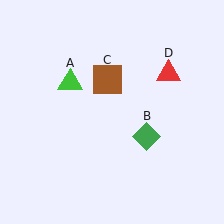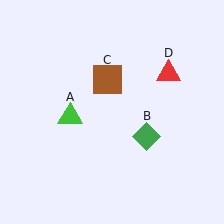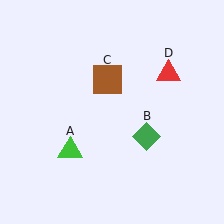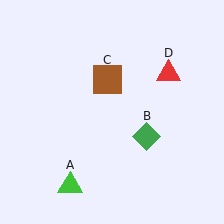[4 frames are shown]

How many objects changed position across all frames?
1 object changed position: green triangle (object A).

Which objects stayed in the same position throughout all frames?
Green diamond (object B) and brown square (object C) and red triangle (object D) remained stationary.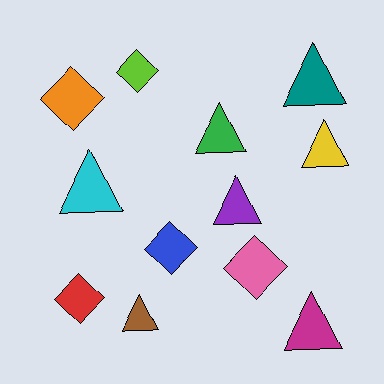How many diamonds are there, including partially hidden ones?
There are 5 diamonds.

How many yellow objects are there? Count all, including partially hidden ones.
There is 1 yellow object.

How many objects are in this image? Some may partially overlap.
There are 12 objects.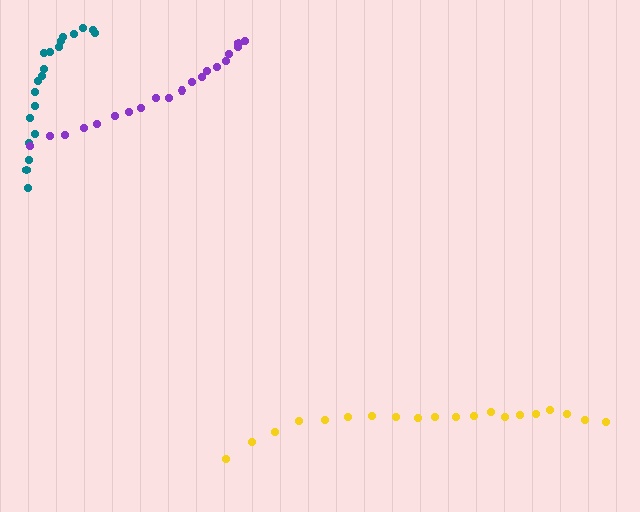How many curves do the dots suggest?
There are 3 distinct paths.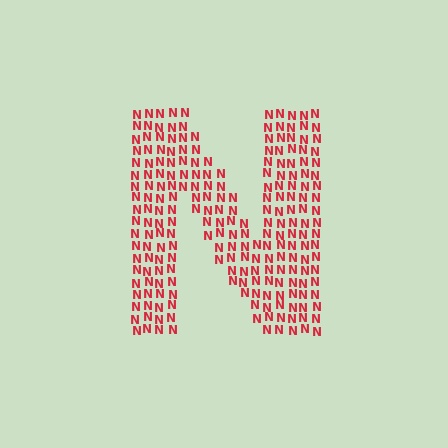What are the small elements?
The small elements are letter N's.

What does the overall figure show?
The overall figure shows the letter N.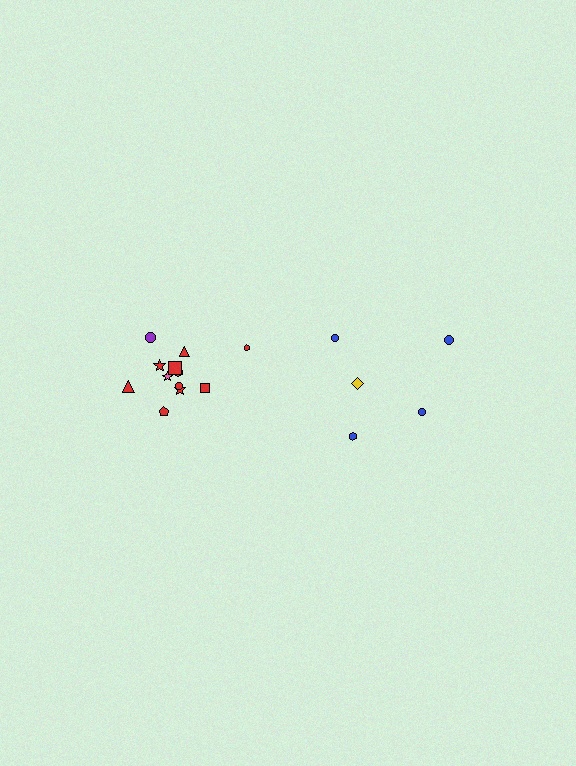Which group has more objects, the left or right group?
The left group.